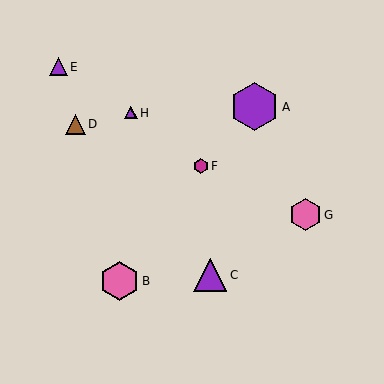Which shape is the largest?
The purple hexagon (labeled A) is the largest.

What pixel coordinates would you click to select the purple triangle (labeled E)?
Click at (58, 67) to select the purple triangle E.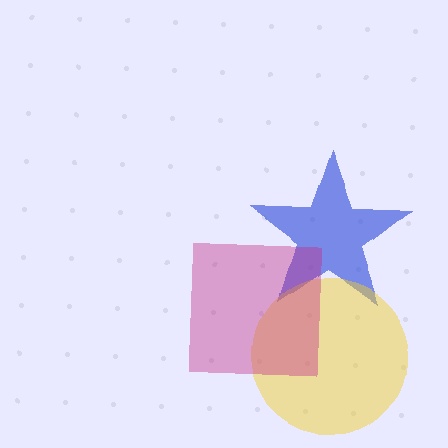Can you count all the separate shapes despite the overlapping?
Yes, there are 3 separate shapes.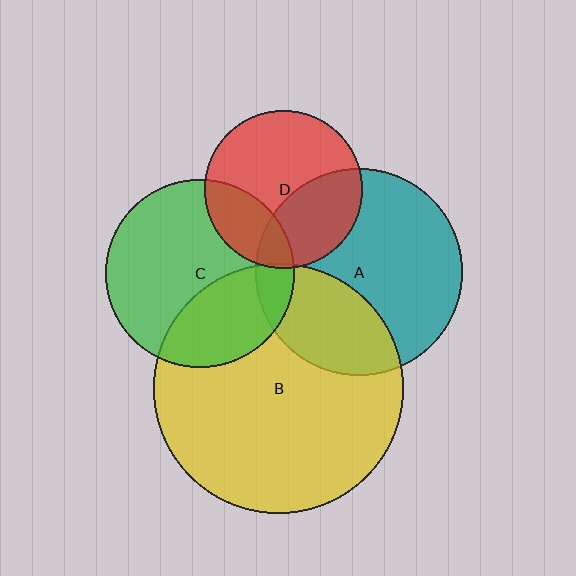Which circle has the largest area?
Circle B (yellow).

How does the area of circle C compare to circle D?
Approximately 1.4 times.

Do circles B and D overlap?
Yes.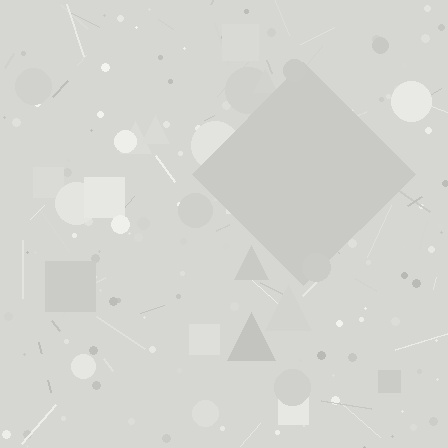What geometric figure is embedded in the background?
A diamond is embedded in the background.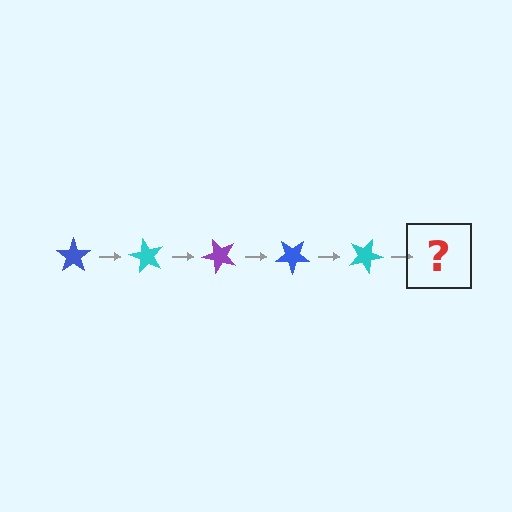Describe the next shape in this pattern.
It should be a purple star, rotated 300 degrees from the start.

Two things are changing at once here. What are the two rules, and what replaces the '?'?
The two rules are that it rotates 60 degrees each step and the color cycles through blue, cyan, and purple. The '?' should be a purple star, rotated 300 degrees from the start.